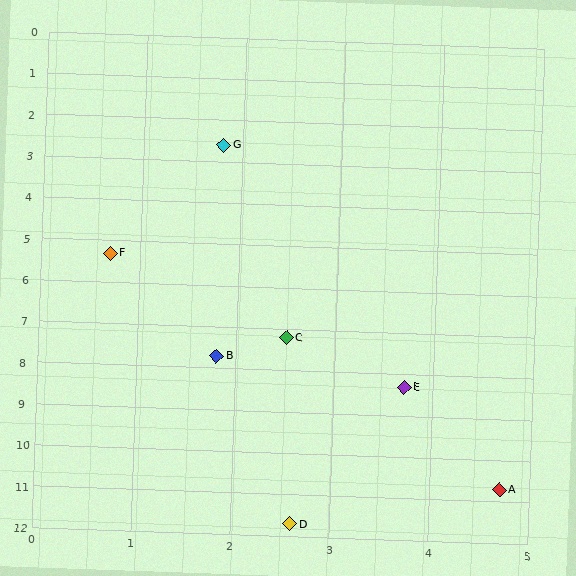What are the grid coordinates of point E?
Point E is at approximately (3.7, 8.3).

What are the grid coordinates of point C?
Point C is at approximately (2.5, 7.2).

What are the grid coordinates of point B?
Point B is at approximately (1.8, 7.7).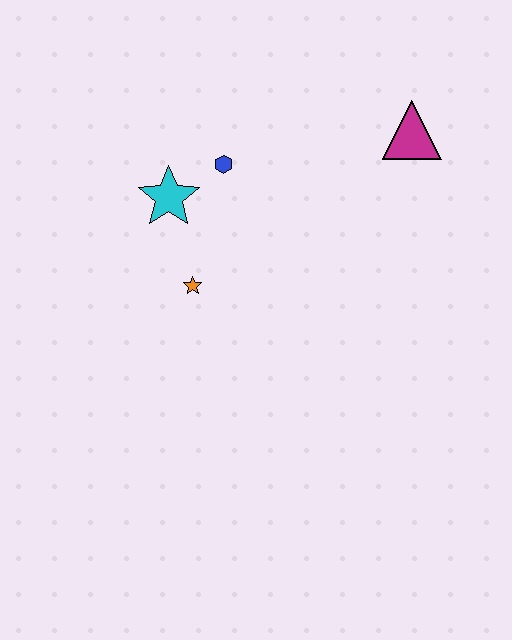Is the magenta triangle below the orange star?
No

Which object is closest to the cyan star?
The blue hexagon is closest to the cyan star.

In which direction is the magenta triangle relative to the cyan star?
The magenta triangle is to the right of the cyan star.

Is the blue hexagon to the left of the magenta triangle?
Yes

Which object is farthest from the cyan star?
The magenta triangle is farthest from the cyan star.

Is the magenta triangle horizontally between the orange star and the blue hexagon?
No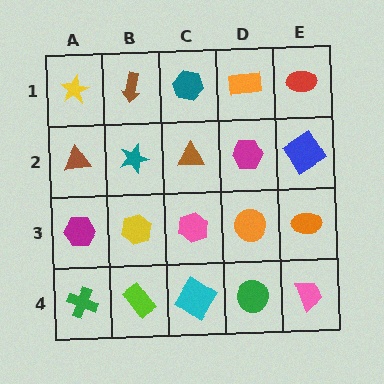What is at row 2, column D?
A magenta hexagon.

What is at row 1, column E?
A red ellipse.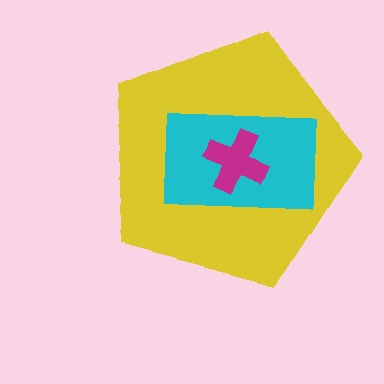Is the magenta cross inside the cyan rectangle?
Yes.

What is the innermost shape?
The magenta cross.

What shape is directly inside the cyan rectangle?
The magenta cross.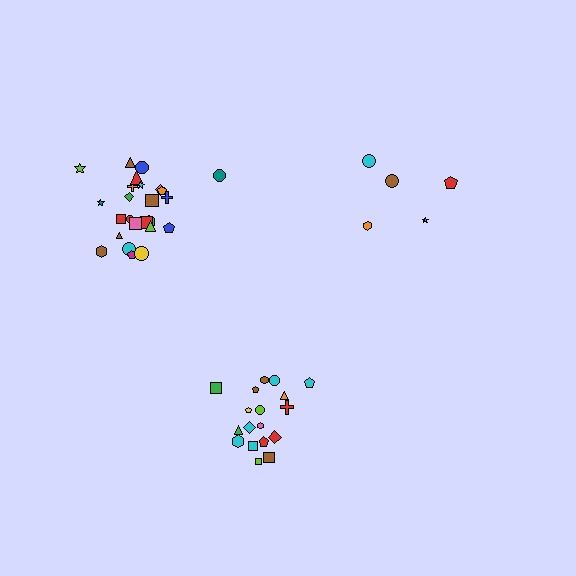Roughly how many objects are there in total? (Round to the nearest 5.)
Roughly 50 objects in total.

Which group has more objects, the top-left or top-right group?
The top-left group.